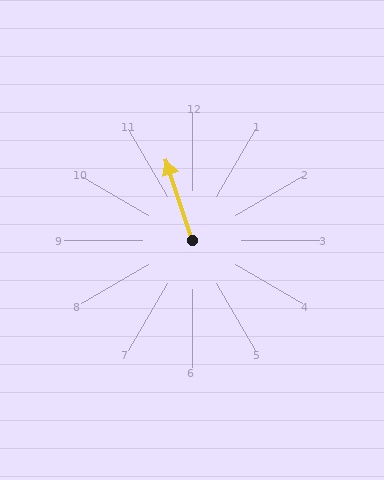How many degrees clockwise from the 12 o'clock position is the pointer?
Approximately 342 degrees.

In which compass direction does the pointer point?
North.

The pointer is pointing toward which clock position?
Roughly 11 o'clock.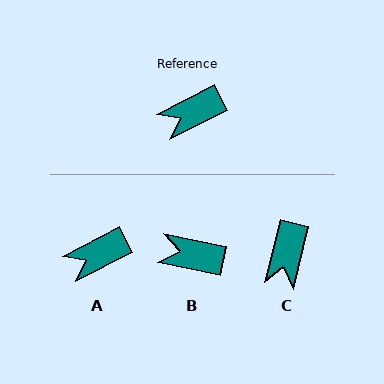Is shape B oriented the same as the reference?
No, it is off by about 38 degrees.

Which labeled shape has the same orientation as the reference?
A.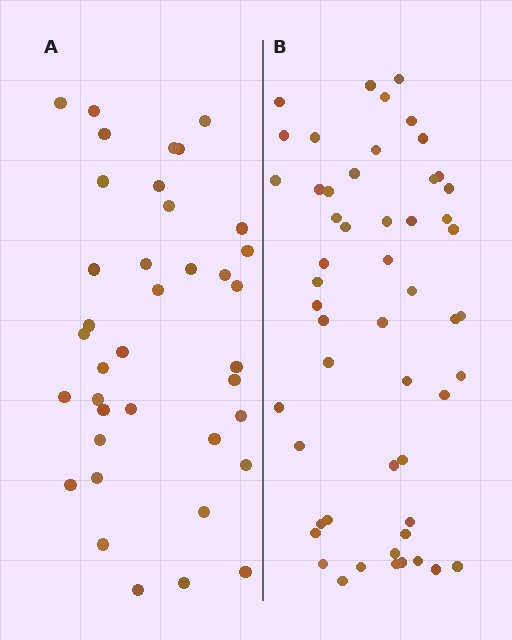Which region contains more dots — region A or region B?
Region B (the right region) has more dots.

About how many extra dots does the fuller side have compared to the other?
Region B has approximately 15 more dots than region A.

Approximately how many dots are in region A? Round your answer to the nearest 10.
About 40 dots. (The exact count is 38, which rounds to 40.)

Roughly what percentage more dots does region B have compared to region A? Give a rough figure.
About 40% more.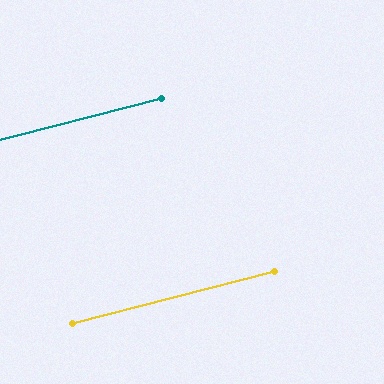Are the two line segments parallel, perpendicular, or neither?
Parallel — their directions differ by only 0.2°.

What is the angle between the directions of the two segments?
Approximately 0 degrees.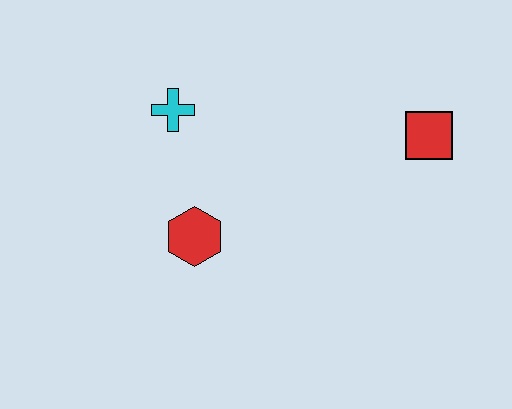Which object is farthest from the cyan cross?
The red square is farthest from the cyan cross.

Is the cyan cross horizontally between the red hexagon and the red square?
No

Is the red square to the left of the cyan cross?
No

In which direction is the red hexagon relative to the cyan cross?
The red hexagon is below the cyan cross.